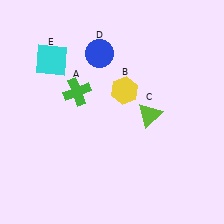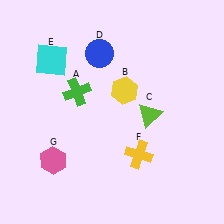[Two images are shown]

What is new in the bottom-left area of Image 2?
A pink hexagon (G) was added in the bottom-left area of Image 2.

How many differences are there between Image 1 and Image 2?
There are 2 differences between the two images.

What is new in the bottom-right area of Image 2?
A yellow cross (F) was added in the bottom-right area of Image 2.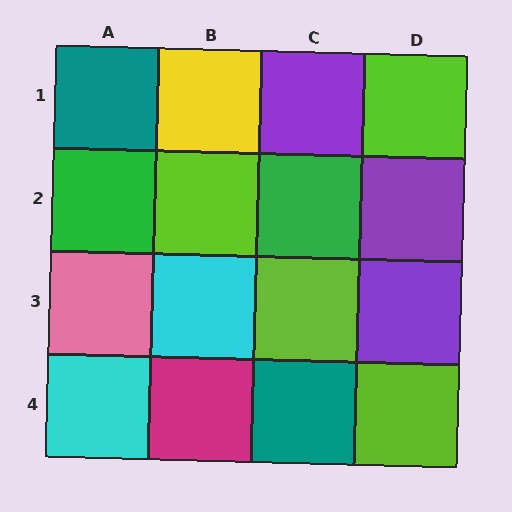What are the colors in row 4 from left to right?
Cyan, magenta, teal, lime.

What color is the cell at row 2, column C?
Green.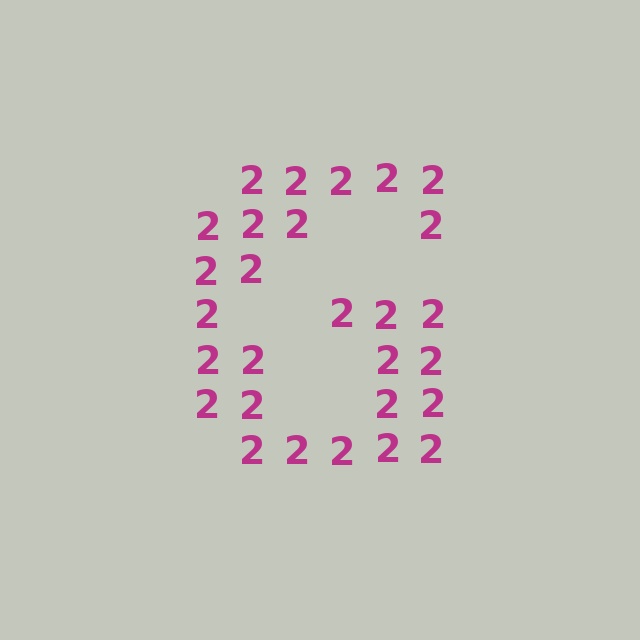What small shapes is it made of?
It is made of small digit 2's.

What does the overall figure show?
The overall figure shows the letter G.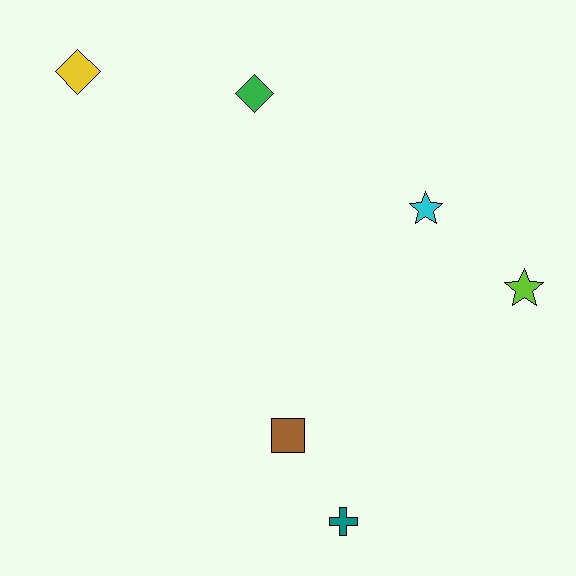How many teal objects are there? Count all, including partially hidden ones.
There is 1 teal object.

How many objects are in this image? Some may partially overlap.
There are 6 objects.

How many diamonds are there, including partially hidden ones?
There are 2 diamonds.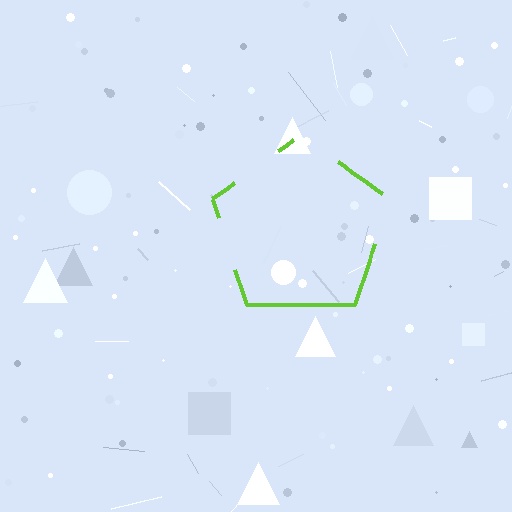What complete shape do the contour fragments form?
The contour fragments form a pentagon.